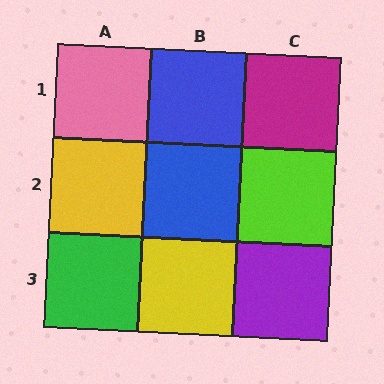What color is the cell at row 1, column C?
Magenta.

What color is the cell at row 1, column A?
Pink.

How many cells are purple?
1 cell is purple.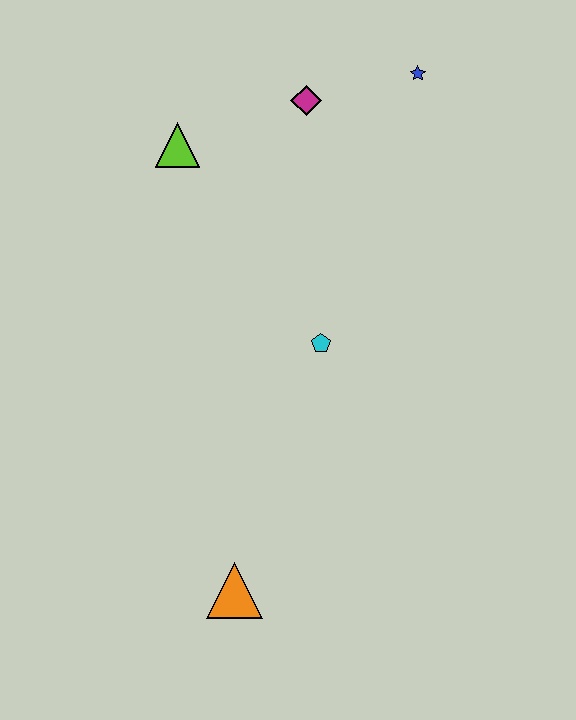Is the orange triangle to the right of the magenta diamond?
No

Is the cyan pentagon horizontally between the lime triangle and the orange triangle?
No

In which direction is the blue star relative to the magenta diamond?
The blue star is to the right of the magenta diamond.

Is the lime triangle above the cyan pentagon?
Yes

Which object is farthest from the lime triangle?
The orange triangle is farthest from the lime triangle.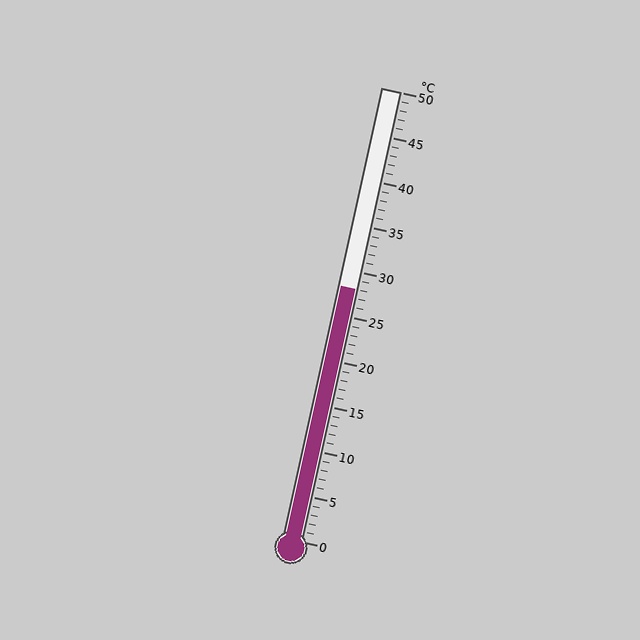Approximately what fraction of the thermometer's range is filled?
The thermometer is filled to approximately 55% of its range.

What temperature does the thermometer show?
The thermometer shows approximately 28°C.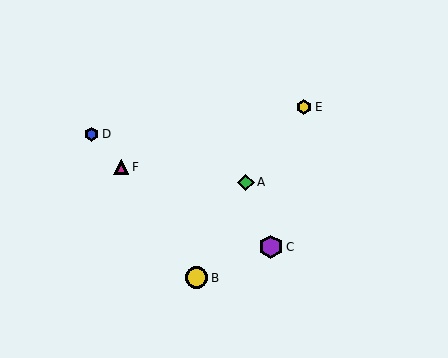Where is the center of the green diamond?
The center of the green diamond is at (246, 182).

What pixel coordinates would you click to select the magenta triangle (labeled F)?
Click at (121, 167) to select the magenta triangle F.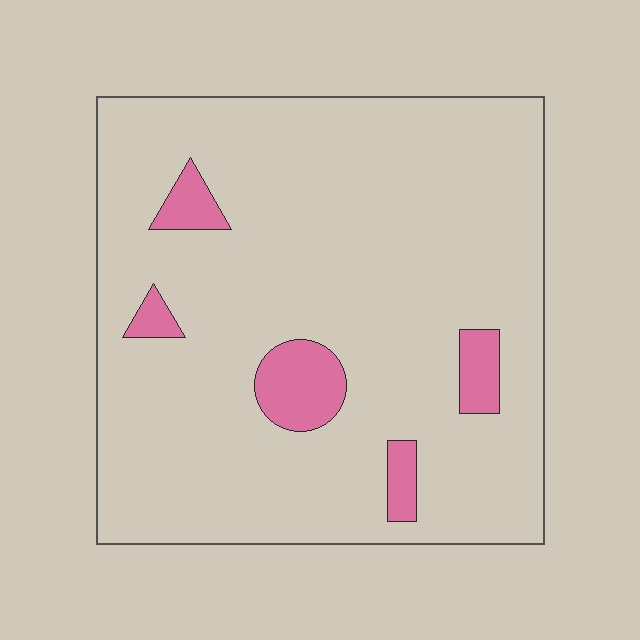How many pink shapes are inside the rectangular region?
5.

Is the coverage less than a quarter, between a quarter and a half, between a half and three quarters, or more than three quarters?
Less than a quarter.